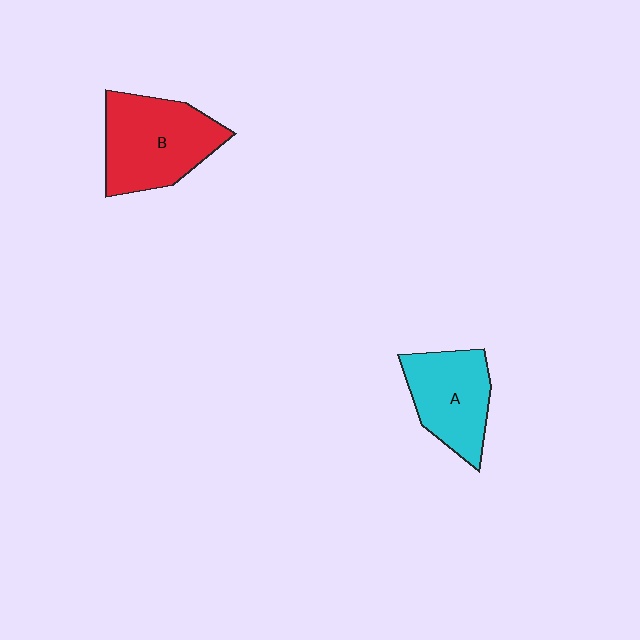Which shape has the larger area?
Shape B (red).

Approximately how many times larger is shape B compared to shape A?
Approximately 1.3 times.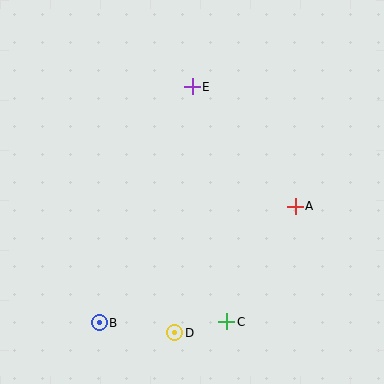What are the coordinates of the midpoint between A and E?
The midpoint between A and E is at (244, 146).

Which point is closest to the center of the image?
Point A at (295, 206) is closest to the center.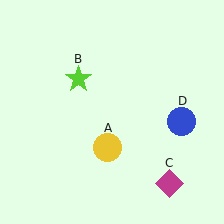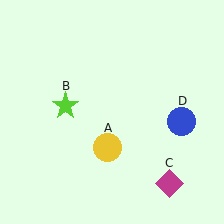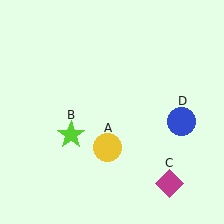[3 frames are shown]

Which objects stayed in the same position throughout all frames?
Yellow circle (object A) and magenta diamond (object C) and blue circle (object D) remained stationary.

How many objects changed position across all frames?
1 object changed position: lime star (object B).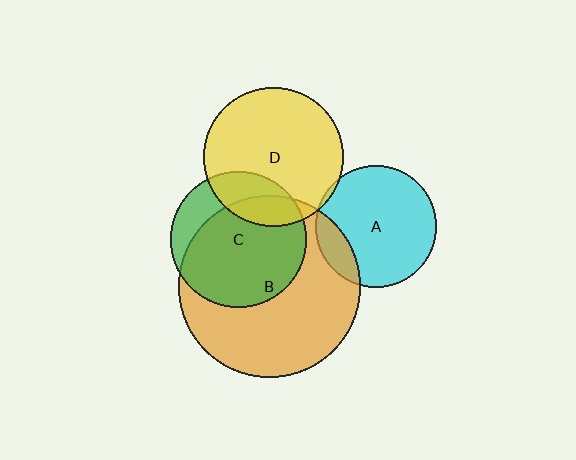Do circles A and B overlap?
Yes.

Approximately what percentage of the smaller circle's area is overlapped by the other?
Approximately 15%.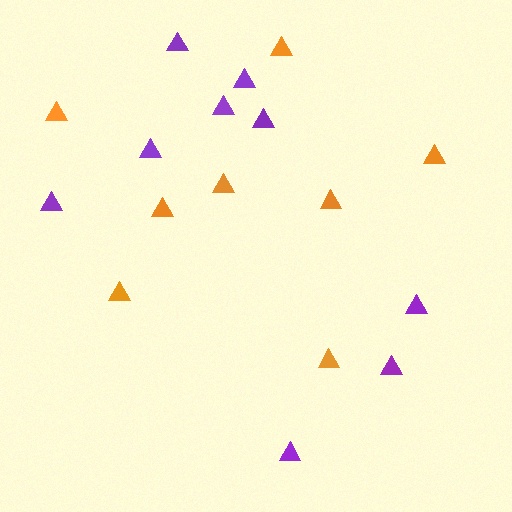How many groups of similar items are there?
There are 2 groups: one group of orange triangles (8) and one group of purple triangles (9).